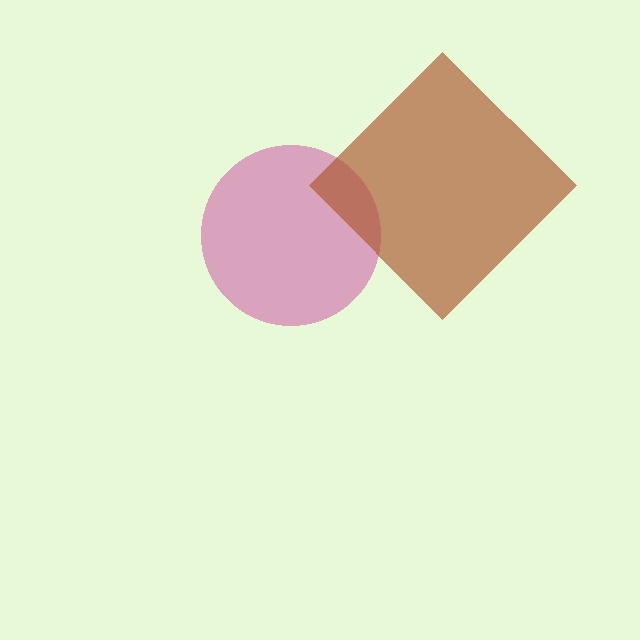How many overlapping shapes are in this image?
There are 2 overlapping shapes in the image.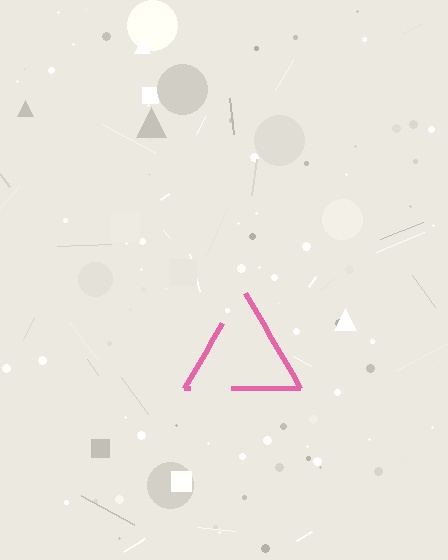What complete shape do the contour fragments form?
The contour fragments form a triangle.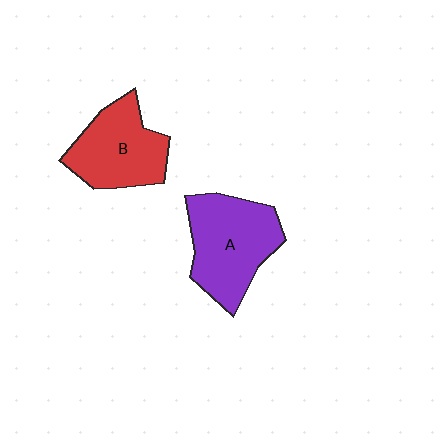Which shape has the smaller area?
Shape B (red).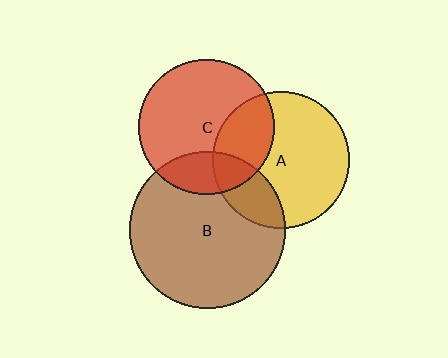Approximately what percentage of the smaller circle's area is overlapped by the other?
Approximately 20%.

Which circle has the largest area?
Circle B (brown).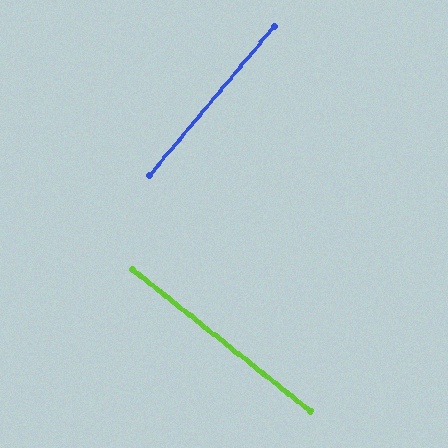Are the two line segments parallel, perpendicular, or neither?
Perpendicular — they meet at approximately 89°.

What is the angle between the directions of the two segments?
Approximately 89 degrees.